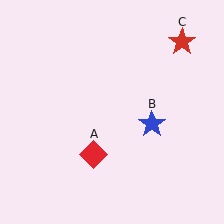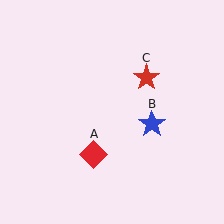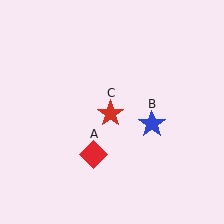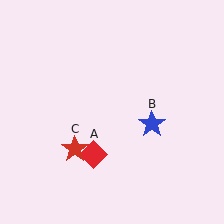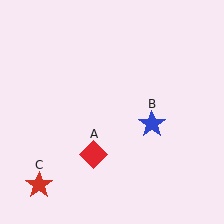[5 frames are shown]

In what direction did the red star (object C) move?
The red star (object C) moved down and to the left.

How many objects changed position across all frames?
1 object changed position: red star (object C).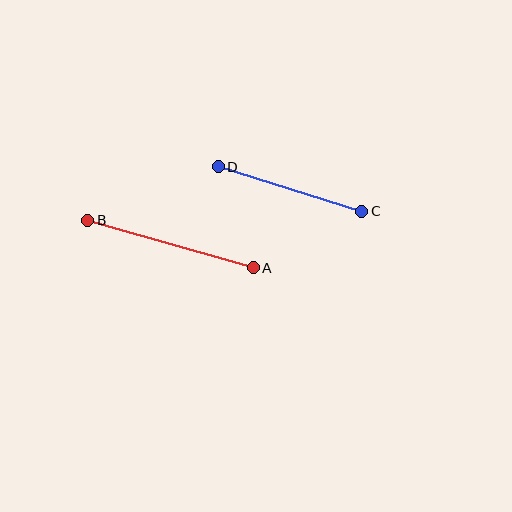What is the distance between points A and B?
The distance is approximately 172 pixels.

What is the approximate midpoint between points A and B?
The midpoint is at approximately (170, 244) pixels.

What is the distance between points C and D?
The distance is approximately 150 pixels.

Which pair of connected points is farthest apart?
Points A and B are farthest apart.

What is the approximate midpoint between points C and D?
The midpoint is at approximately (290, 189) pixels.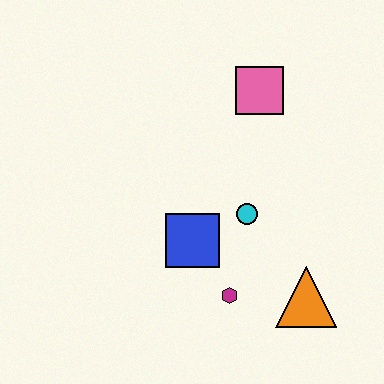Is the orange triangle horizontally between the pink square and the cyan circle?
No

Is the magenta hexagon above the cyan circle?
No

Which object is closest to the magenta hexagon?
The blue square is closest to the magenta hexagon.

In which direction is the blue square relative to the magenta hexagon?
The blue square is above the magenta hexagon.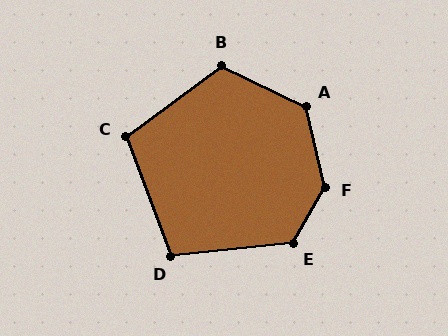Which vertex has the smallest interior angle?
D, at approximately 105 degrees.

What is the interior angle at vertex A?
Approximately 129 degrees (obtuse).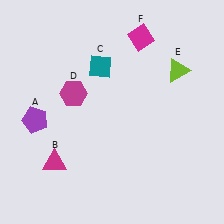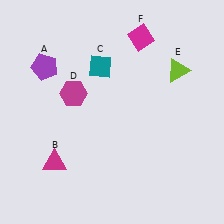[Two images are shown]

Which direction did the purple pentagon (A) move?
The purple pentagon (A) moved up.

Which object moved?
The purple pentagon (A) moved up.